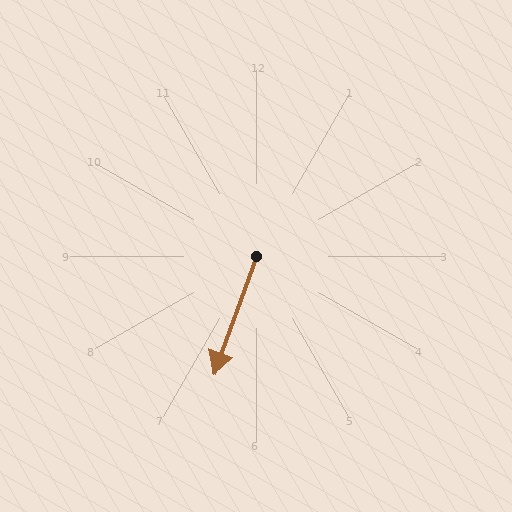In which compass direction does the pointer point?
South.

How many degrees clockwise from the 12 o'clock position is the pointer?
Approximately 200 degrees.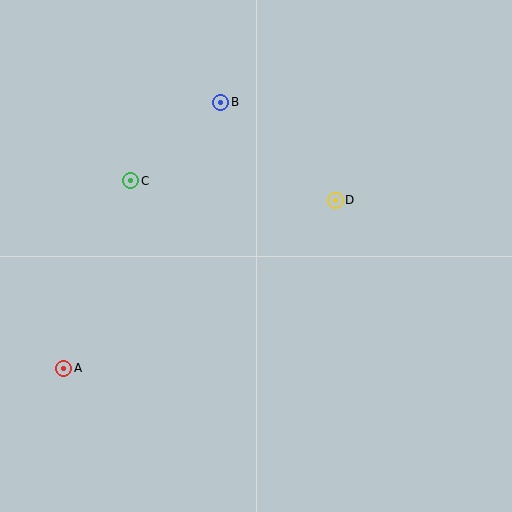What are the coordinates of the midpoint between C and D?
The midpoint between C and D is at (233, 190).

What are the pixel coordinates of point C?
Point C is at (131, 181).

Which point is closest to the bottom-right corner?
Point D is closest to the bottom-right corner.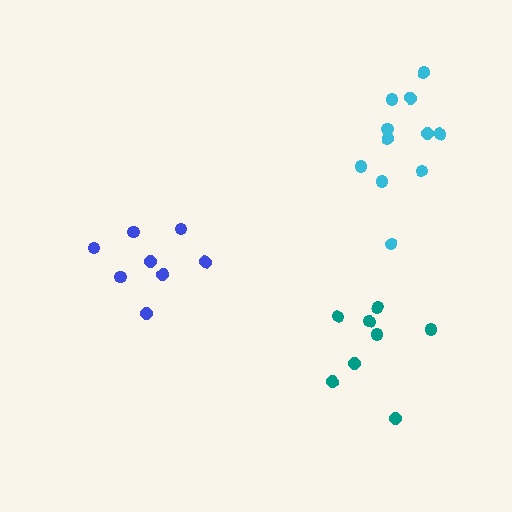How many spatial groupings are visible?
There are 3 spatial groupings.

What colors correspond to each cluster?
The clusters are colored: teal, cyan, blue.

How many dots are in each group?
Group 1: 8 dots, Group 2: 11 dots, Group 3: 8 dots (27 total).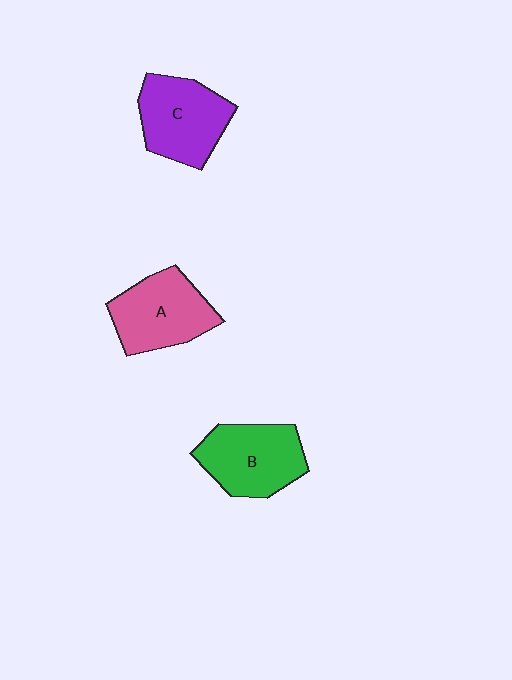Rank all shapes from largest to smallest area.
From largest to smallest: B (green), C (purple), A (pink).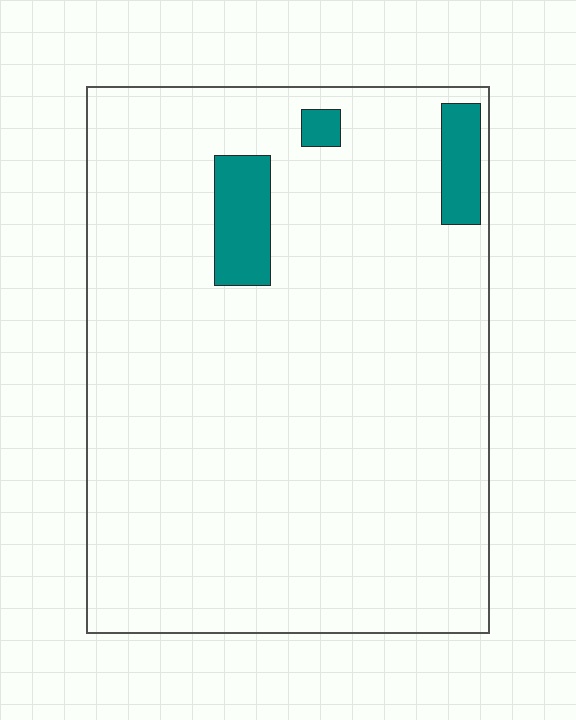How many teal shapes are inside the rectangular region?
3.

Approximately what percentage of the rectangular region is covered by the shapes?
Approximately 5%.